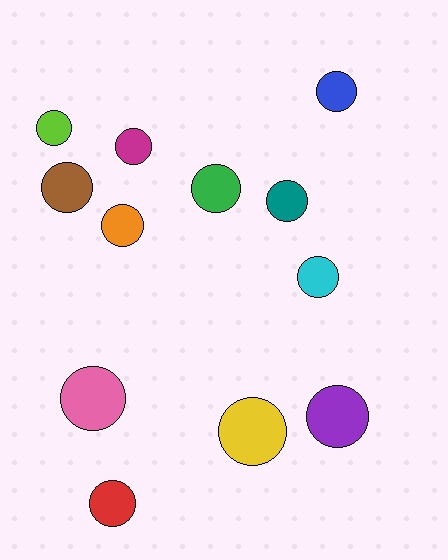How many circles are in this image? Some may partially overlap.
There are 12 circles.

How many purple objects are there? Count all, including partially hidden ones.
There is 1 purple object.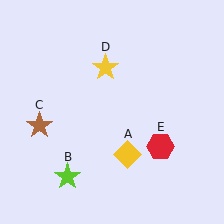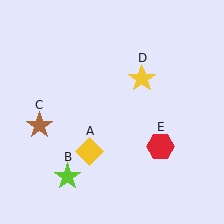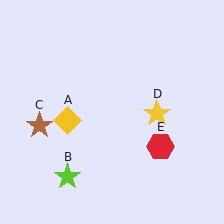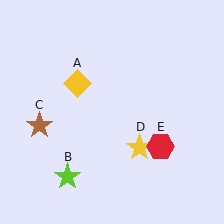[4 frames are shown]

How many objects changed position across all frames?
2 objects changed position: yellow diamond (object A), yellow star (object D).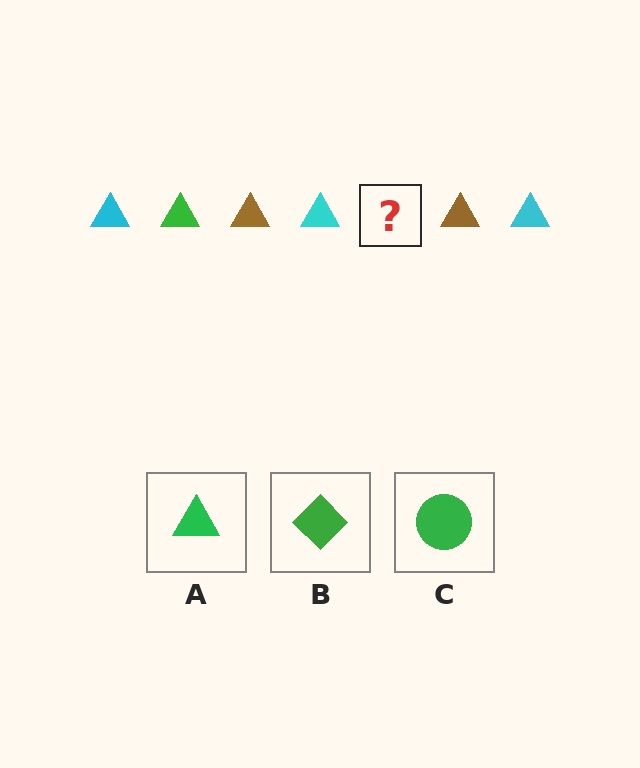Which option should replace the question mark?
Option A.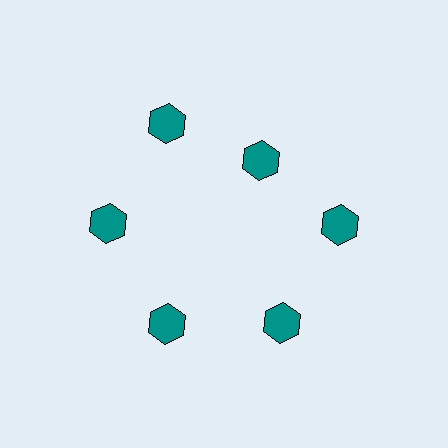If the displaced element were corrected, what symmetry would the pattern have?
It would have 6-fold rotational symmetry — the pattern would map onto itself every 60 degrees.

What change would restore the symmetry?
The symmetry would be restored by moving it outward, back onto the ring so that all 6 hexagons sit at equal angles and equal distance from the center.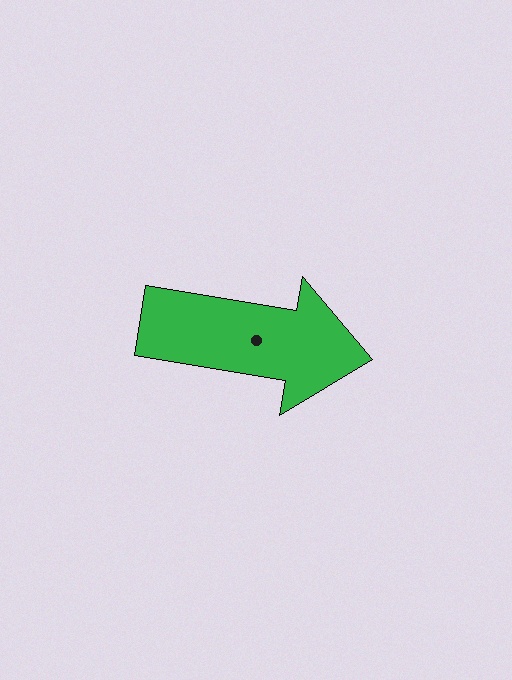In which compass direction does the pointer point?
East.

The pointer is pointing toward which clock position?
Roughly 3 o'clock.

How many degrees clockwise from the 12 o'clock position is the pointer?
Approximately 99 degrees.